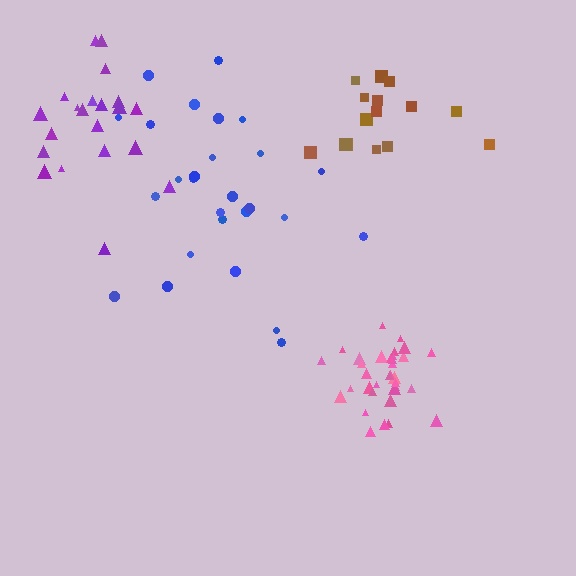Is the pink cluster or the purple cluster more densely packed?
Pink.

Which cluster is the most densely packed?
Pink.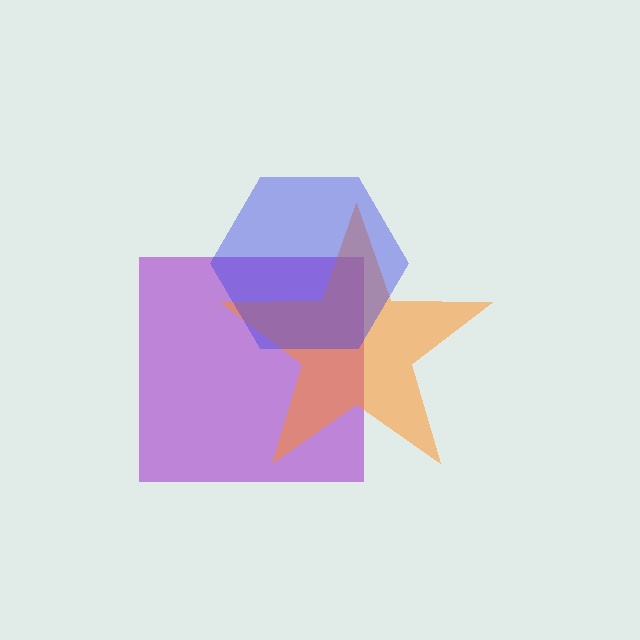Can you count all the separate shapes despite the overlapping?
Yes, there are 3 separate shapes.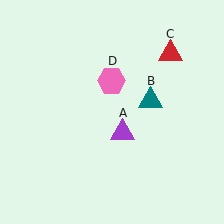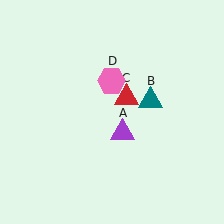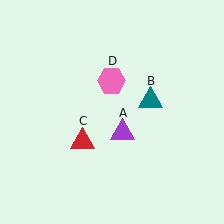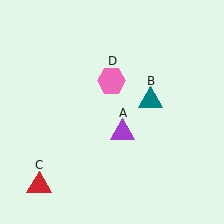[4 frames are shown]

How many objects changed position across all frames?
1 object changed position: red triangle (object C).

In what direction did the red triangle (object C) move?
The red triangle (object C) moved down and to the left.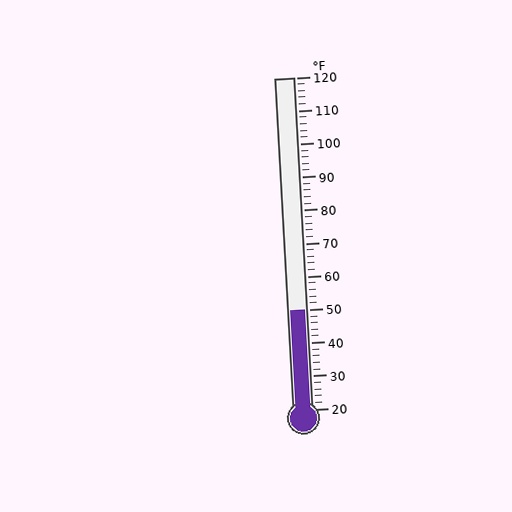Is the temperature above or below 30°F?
The temperature is above 30°F.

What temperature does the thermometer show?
The thermometer shows approximately 50°F.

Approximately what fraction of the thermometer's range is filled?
The thermometer is filled to approximately 30% of its range.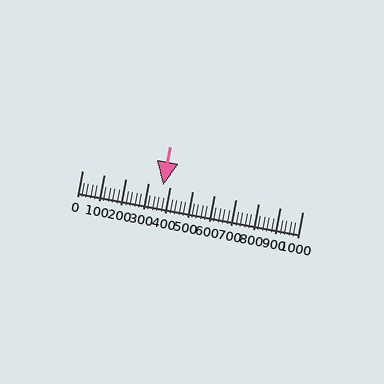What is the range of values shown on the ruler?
The ruler shows values from 0 to 1000.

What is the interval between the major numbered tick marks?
The major tick marks are spaced 100 units apart.